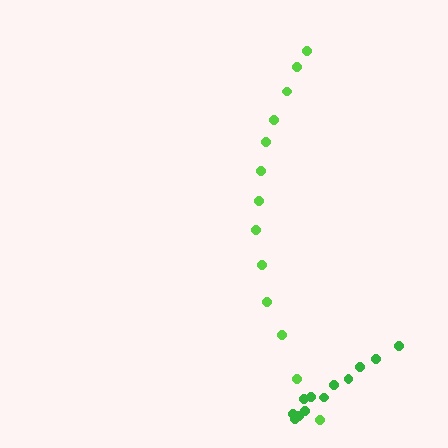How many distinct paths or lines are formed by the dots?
There are 2 distinct paths.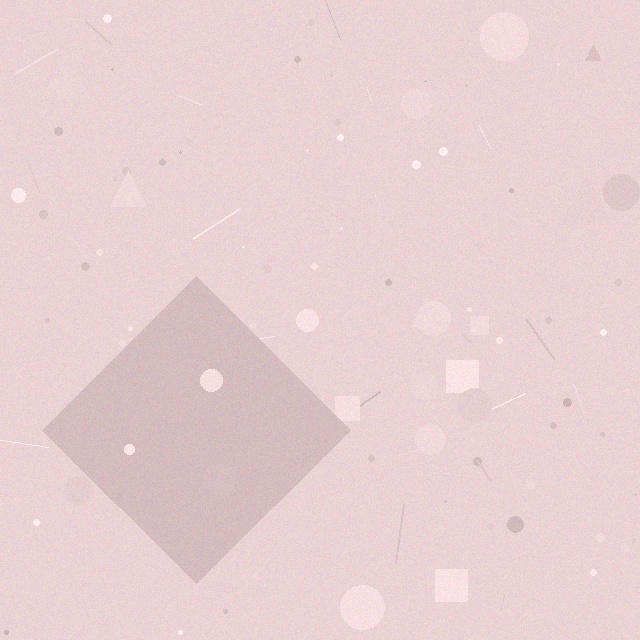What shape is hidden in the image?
A diamond is hidden in the image.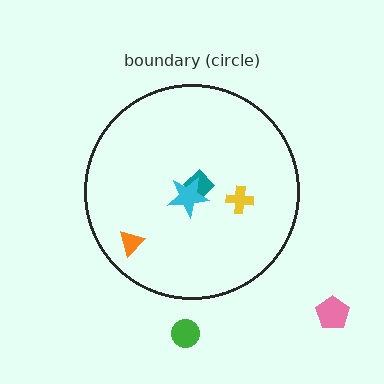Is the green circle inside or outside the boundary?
Outside.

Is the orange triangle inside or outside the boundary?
Inside.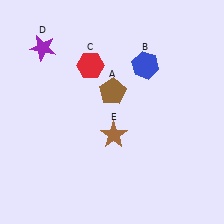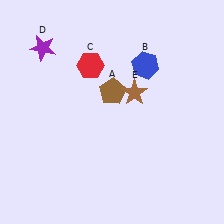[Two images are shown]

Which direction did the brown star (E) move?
The brown star (E) moved up.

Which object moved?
The brown star (E) moved up.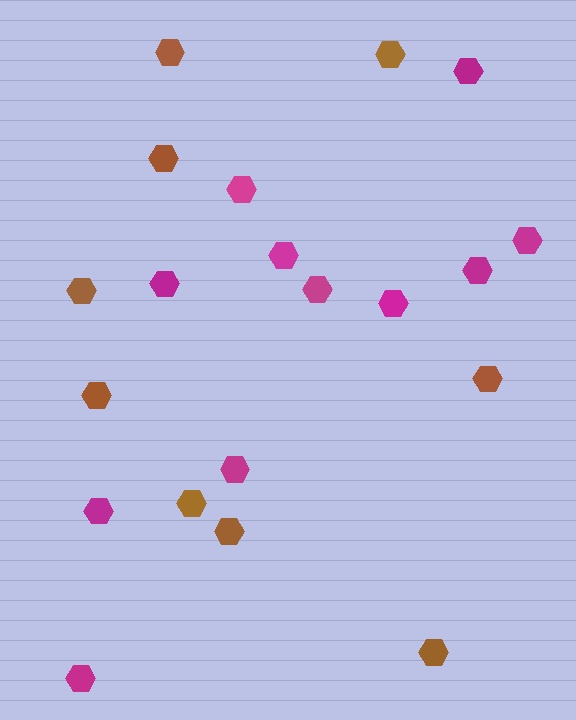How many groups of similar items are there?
There are 2 groups: one group of magenta hexagons (11) and one group of brown hexagons (9).